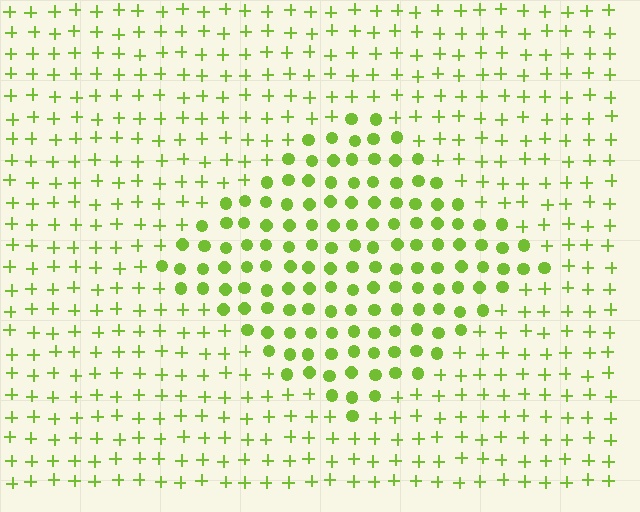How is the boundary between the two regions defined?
The boundary is defined by a change in element shape: circles inside vs. plus signs outside. All elements share the same color and spacing.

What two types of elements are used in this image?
The image uses circles inside the diamond region and plus signs outside it.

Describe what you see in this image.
The image is filled with small lime elements arranged in a uniform grid. A diamond-shaped region contains circles, while the surrounding area contains plus signs. The boundary is defined purely by the change in element shape.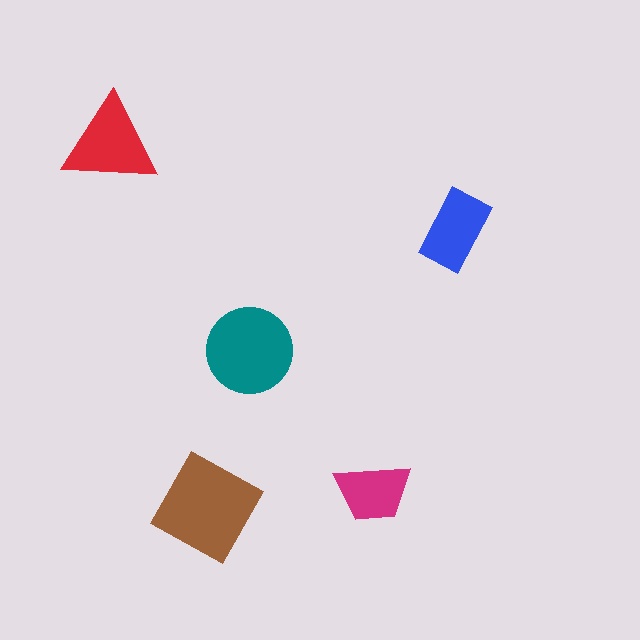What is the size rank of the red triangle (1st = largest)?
3rd.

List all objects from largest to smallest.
The brown diamond, the teal circle, the red triangle, the blue rectangle, the magenta trapezoid.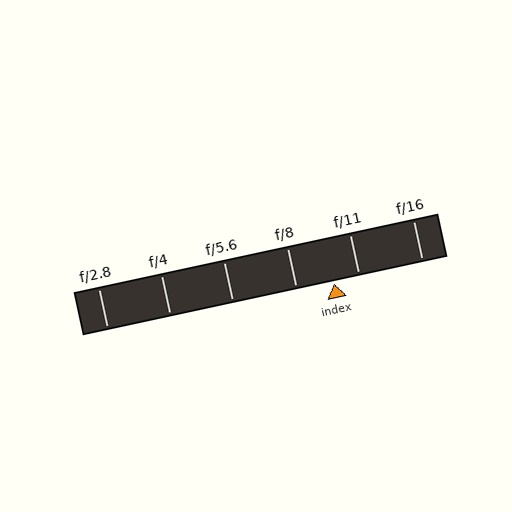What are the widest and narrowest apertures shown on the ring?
The widest aperture shown is f/2.8 and the narrowest is f/16.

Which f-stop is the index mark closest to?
The index mark is closest to f/11.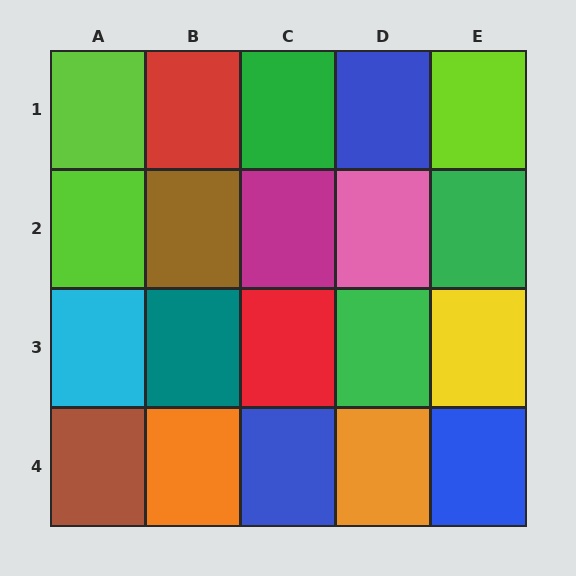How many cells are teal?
1 cell is teal.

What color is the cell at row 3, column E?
Yellow.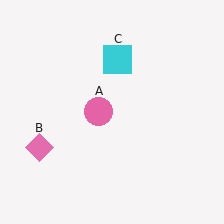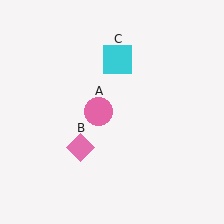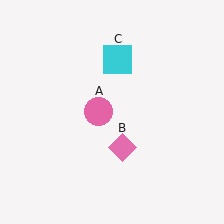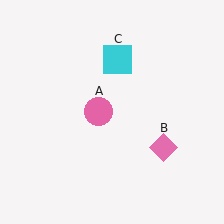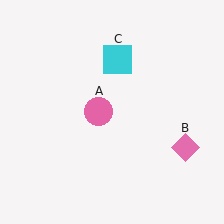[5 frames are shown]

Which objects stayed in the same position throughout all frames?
Pink circle (object A) and cyan square (object C) remained stationary.